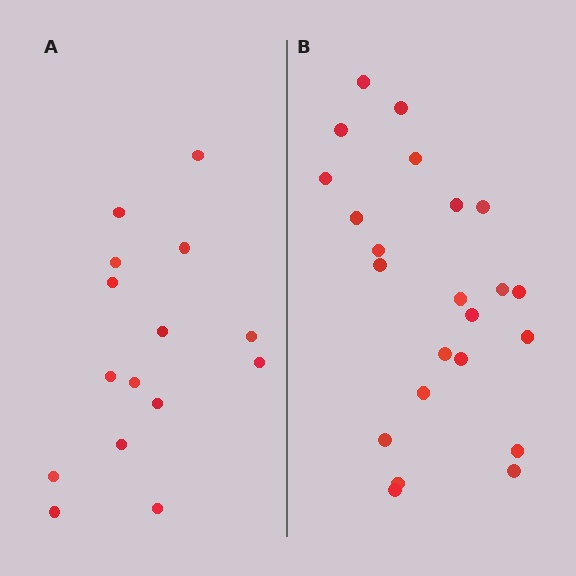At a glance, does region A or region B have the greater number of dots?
Region B (the right region) has more dots.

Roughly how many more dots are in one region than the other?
Region B has roughly 8 or so more dots than region A.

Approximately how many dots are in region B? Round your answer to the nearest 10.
About 20 dots. (The exact count is 23, which rounds to 20.)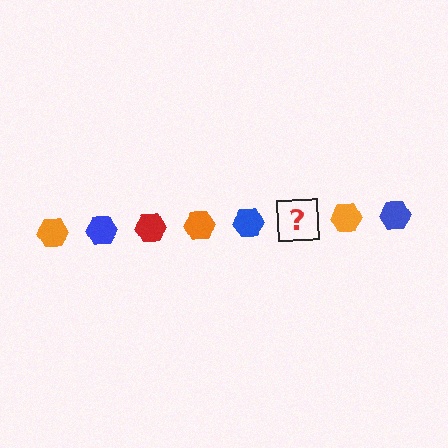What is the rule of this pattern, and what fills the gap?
The rule is that the pattern cycles through orange, blue, red hexagons. The gap should be filled with a red hexagon.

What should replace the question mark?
The question mark should be replaced with a red hexagon.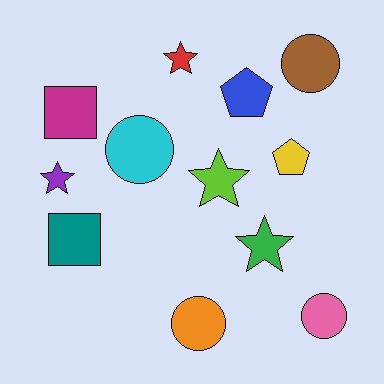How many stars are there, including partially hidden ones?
There are 4 stars.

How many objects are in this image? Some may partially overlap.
There are 12 objects.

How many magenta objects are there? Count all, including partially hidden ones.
There is 1 magenta object.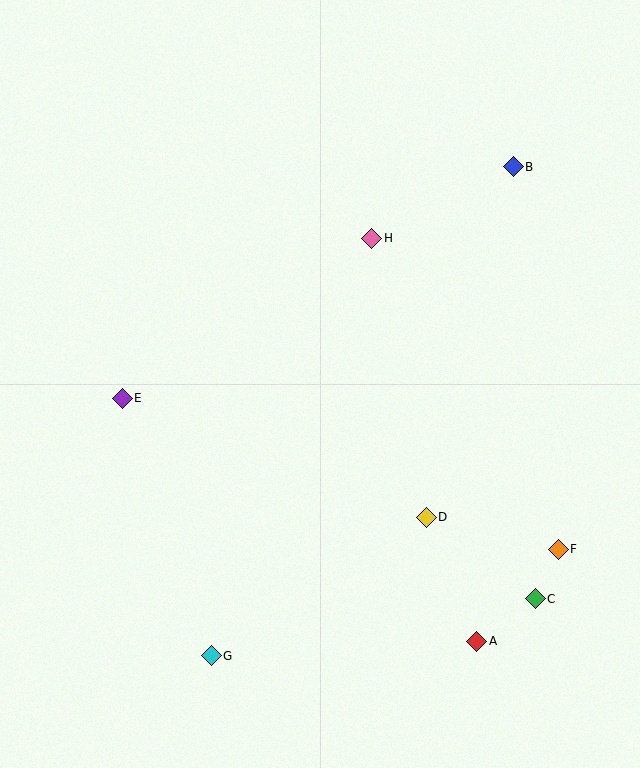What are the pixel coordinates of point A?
Point A is at (477, 641).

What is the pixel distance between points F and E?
The distance between F and E is 461 pixels.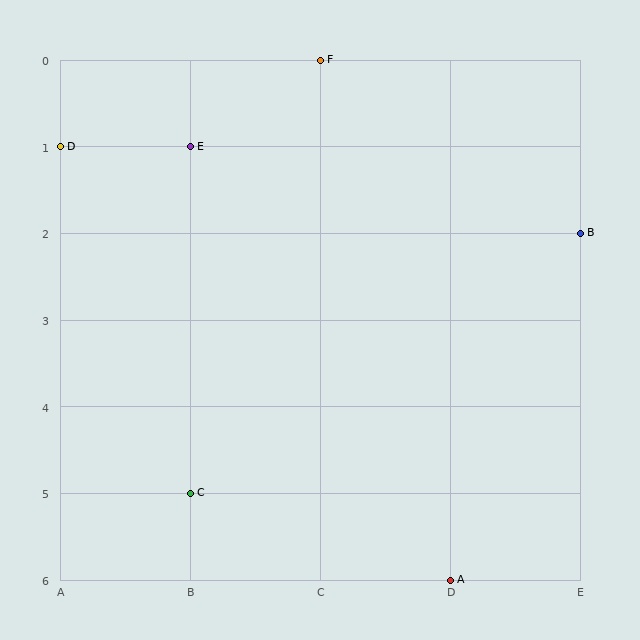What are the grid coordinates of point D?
Point D is at grid coordinates (A, 1).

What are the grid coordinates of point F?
Point F is at grid coordinates (C, 0).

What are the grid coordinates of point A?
Point A is at grid coordinates (D, 6).